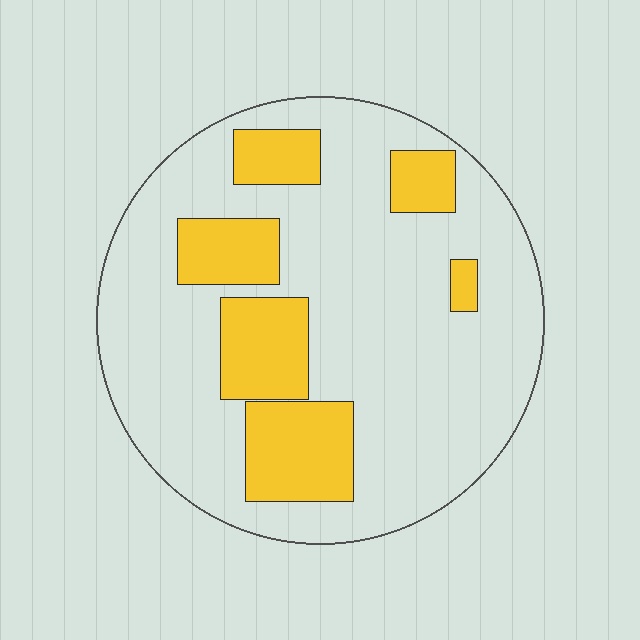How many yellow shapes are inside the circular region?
6.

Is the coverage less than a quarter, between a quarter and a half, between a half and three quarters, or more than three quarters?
Less than a quarter.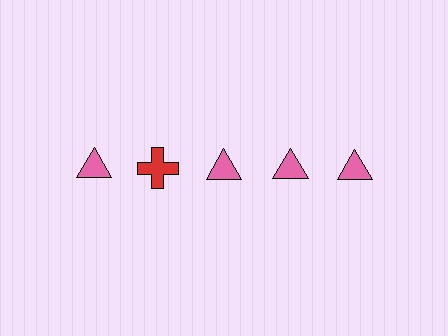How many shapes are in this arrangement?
There are 5 shapes arranged in a grid pattern.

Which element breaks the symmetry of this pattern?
The red cross in the top row, second from left column breaks the symmetry. All other shapes are pink triangles.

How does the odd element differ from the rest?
It differs in both color (red instead of pink) and shape (cross instead of triangle).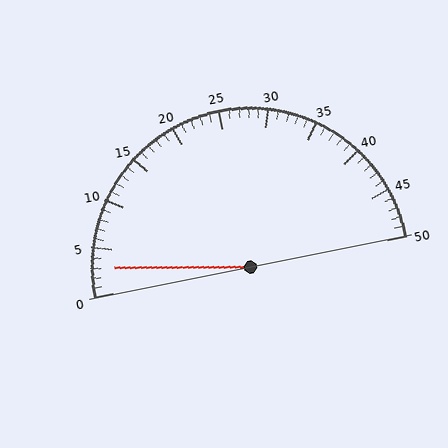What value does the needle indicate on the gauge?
The needle indicates approximately 3.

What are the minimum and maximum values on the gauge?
The gauge ranges from 0 to 50.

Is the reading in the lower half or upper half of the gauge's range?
The reading is in the lower half of the range (0 to 50).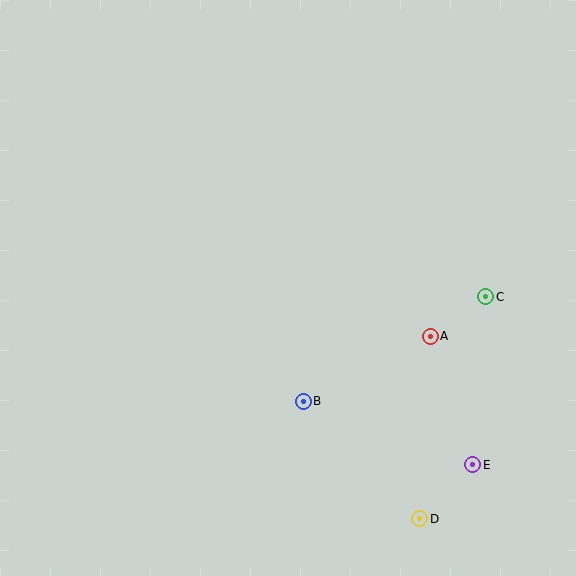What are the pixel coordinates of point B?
Point B is at (303, 401).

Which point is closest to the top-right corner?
Point C is closest to the top-right corner.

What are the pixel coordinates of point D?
Point D is at (420, 519).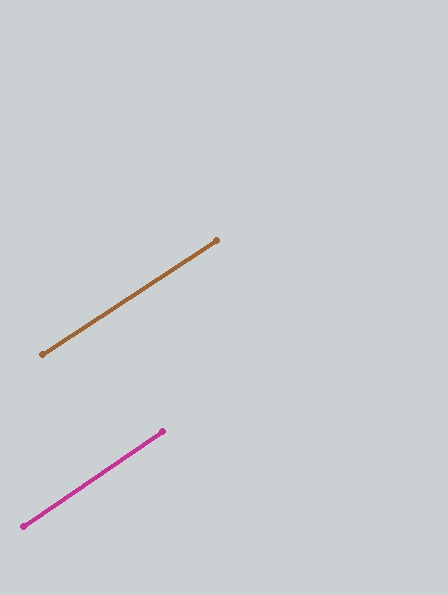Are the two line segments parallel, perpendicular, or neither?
Parallel — their directions differ by only 1.3°.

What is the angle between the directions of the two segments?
Approximately 1 degree.